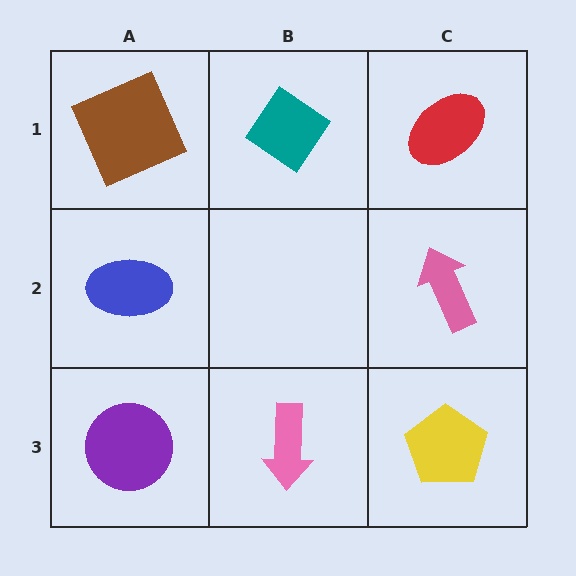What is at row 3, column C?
A yellow pentagon.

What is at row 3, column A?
A purple circle.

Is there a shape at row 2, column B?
No, that cell is empty.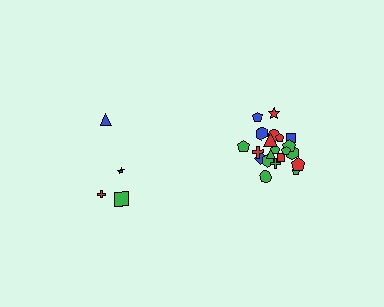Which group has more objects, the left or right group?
The right group.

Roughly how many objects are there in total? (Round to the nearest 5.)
Roughly 25 objects in total.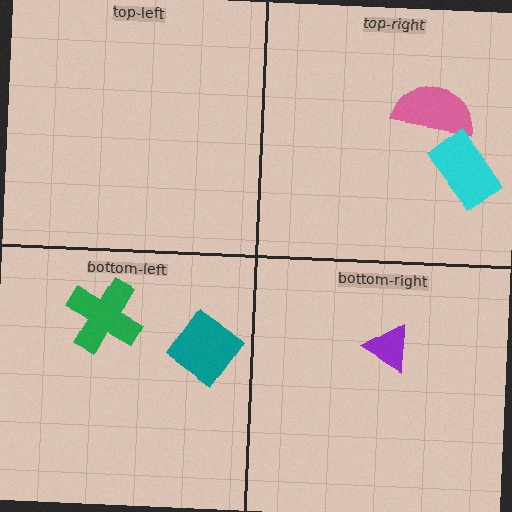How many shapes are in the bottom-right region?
1.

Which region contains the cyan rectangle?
The top-right region.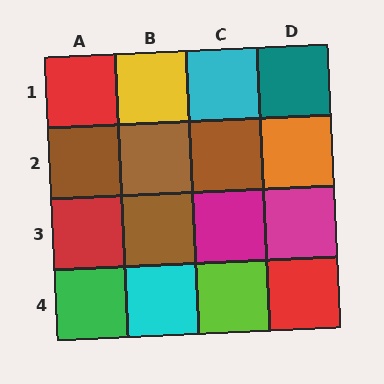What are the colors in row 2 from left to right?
Brown, brown, brown, orange.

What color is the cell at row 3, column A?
Red.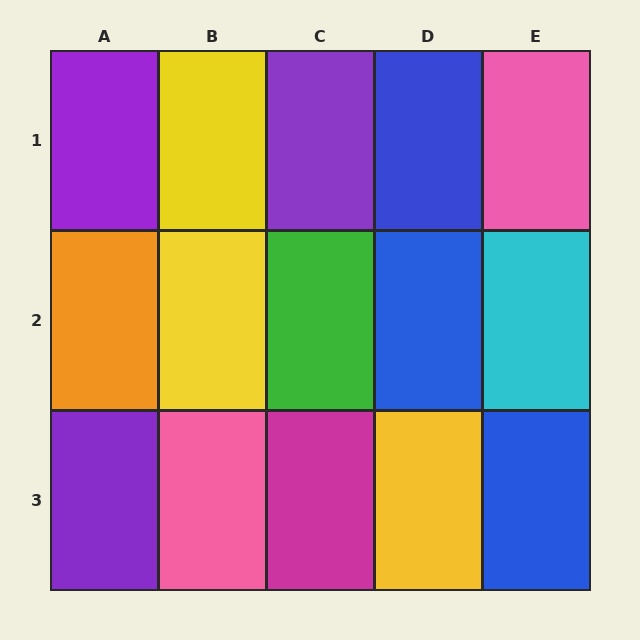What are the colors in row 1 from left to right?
Purple, yellow, purple, blue, pink.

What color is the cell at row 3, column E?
Blue.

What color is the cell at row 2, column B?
Yellow.